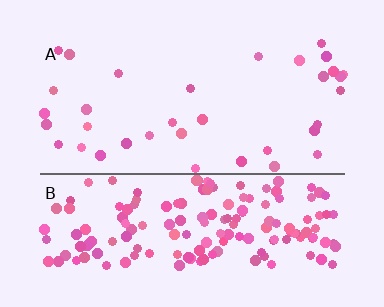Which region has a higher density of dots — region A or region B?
B (the bottom).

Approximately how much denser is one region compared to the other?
Approximately 5.1× — region B over region A.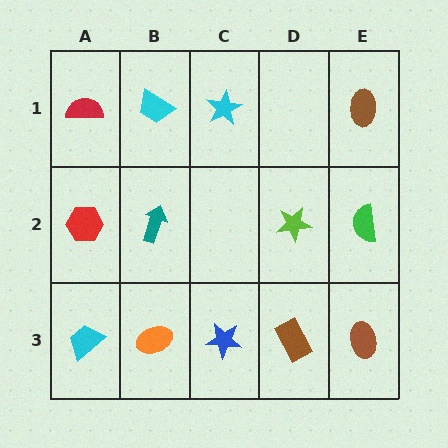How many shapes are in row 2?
4 shapes.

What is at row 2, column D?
A lime star.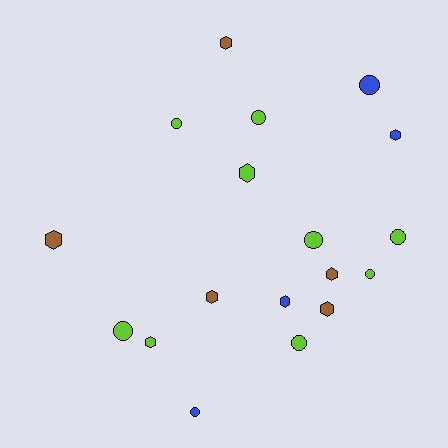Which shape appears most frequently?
Circle, with 9 objects.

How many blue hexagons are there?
There are 2 blue hexagons.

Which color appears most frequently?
Lime, with 9 objects.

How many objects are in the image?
There are 18 objects.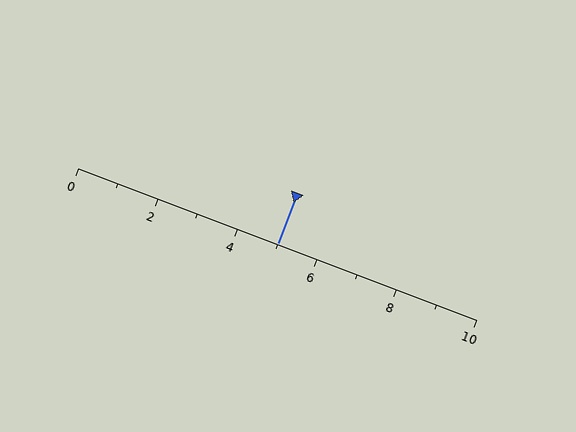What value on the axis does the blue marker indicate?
The marker indicates approximately 5.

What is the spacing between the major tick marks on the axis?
The major ticks are spaced 2 apart.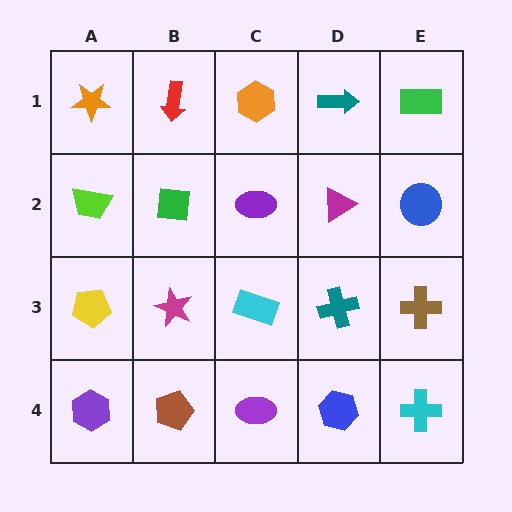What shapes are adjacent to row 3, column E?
A blue circle (row 2, column E), a cyan cross (row 4, column E), a teal cross (row 3, column D).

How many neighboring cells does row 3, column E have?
3.